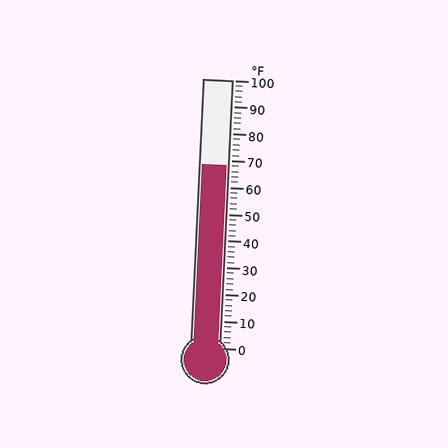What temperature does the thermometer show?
The thermometer shows approximately 68°F.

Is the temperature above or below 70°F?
The temperature is below 70°F.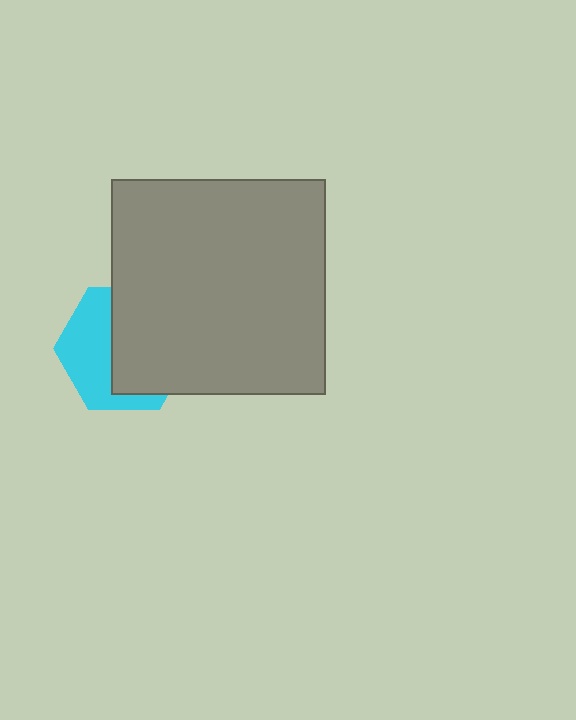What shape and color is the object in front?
The object in front is a gray square.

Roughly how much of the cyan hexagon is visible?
A small part of it is visible (roughly 44%).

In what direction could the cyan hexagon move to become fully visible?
The cyan hexagon could move left. That would shift it out from behind the gray square entirely.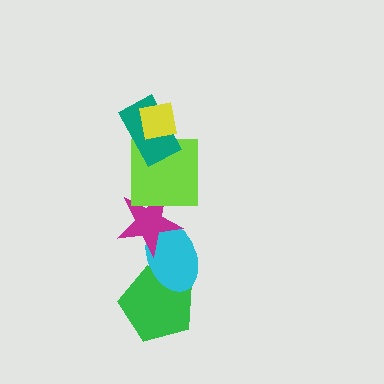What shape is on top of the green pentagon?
The cyan ellipse is on top of the green pentagon.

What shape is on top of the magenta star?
The lime square is on top of the magenta star.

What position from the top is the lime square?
The lime square is 3rd from the top.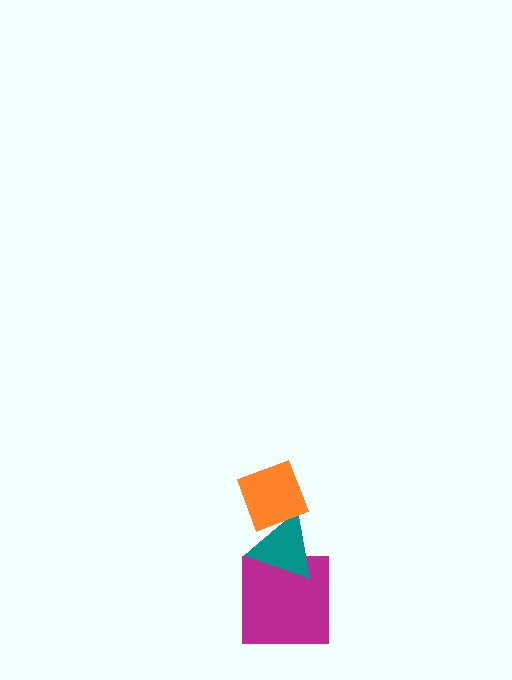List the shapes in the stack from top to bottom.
From top to bottom: the orange diamond, the teal triangle, the magenta square.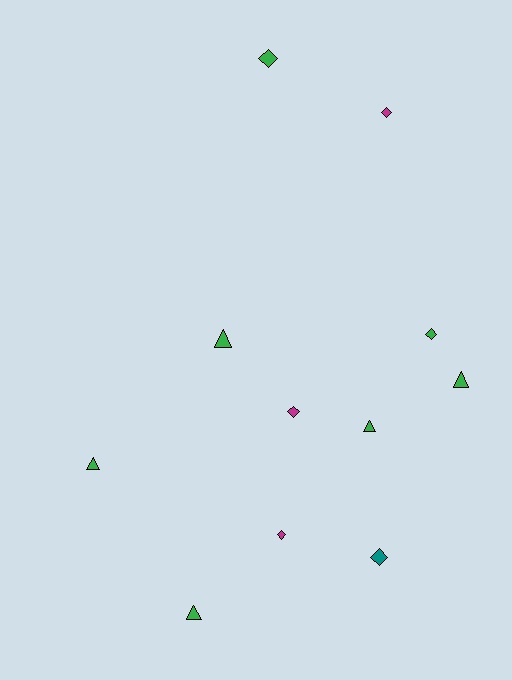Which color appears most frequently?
Green, with 7 objects.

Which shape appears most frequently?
Diamond, with 6 objects.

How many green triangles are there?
There are 5 green triangles.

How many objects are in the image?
There are 11 objects.